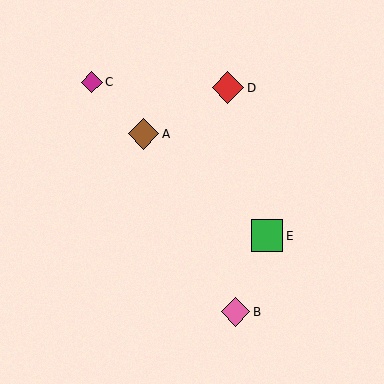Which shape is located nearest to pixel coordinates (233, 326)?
The pink diamond (labeled B) at (235, 312) is nearest to that location.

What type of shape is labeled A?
Shape A is a brown diamond.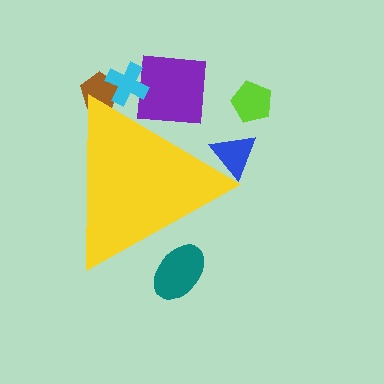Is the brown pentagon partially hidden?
Yes, the brown pentagon is partially hidden behind the yellow triangle.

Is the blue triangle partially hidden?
Yes, the blue triangle is partially hidden behind the yellow triangle.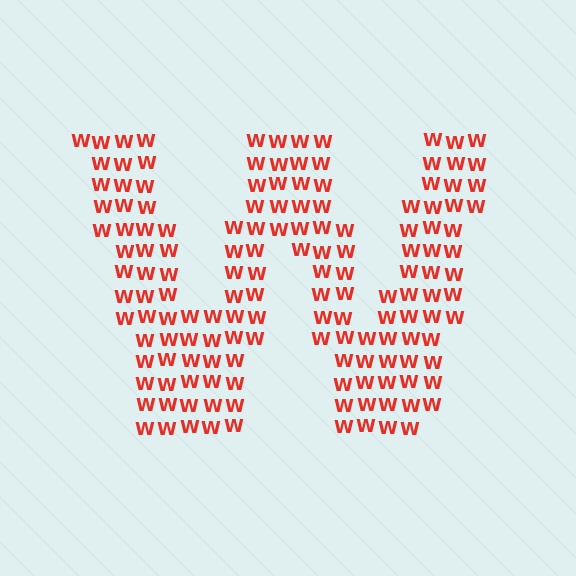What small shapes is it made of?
It is made of small letter W's.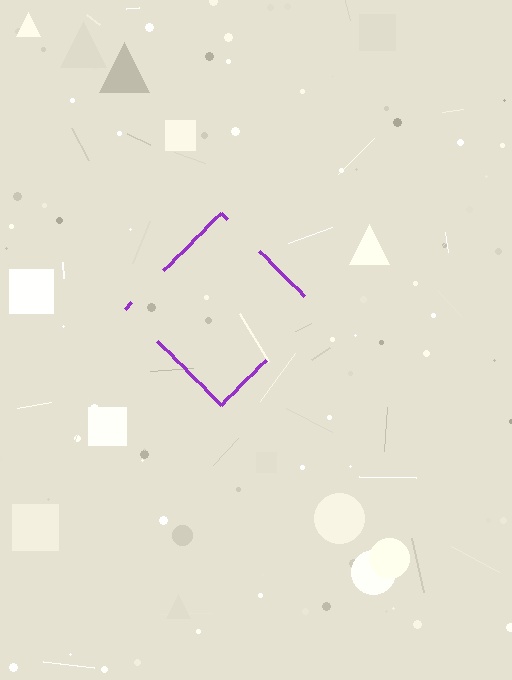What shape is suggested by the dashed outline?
The dashed outline suggests a diamond.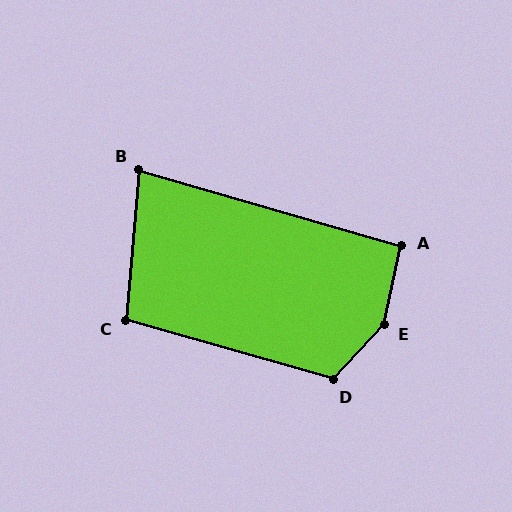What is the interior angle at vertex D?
Approximately 117 degrees (obtuse).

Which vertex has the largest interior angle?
E, at approximately 149 degrees.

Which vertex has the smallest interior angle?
B, at approximately 79 degrees.